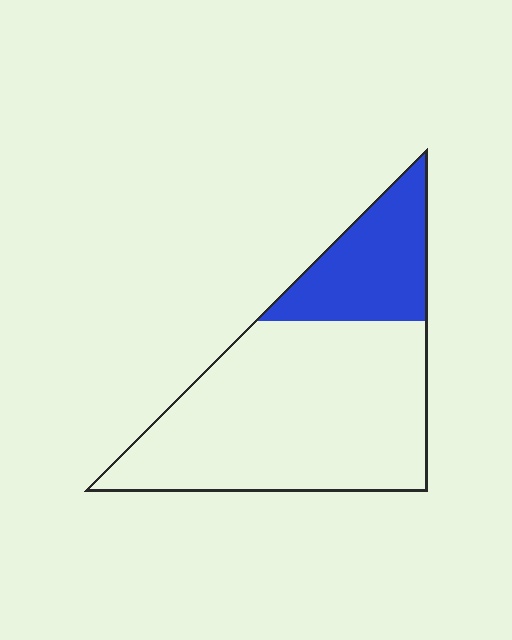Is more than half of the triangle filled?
No.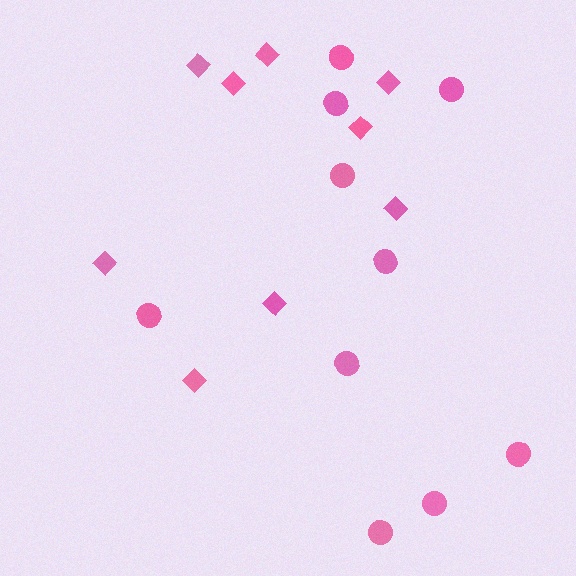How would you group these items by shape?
There are 2 groups: one group of circles (10) and one group of diamonds (9).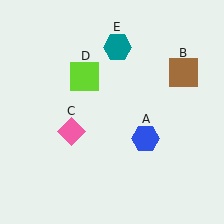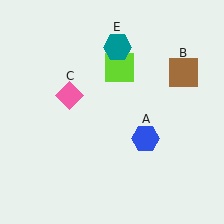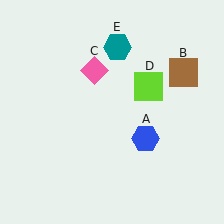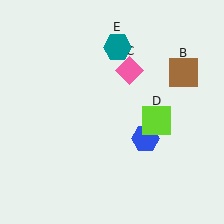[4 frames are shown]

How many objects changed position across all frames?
2 objects changed position: pink diamond (object C), lime square (object D).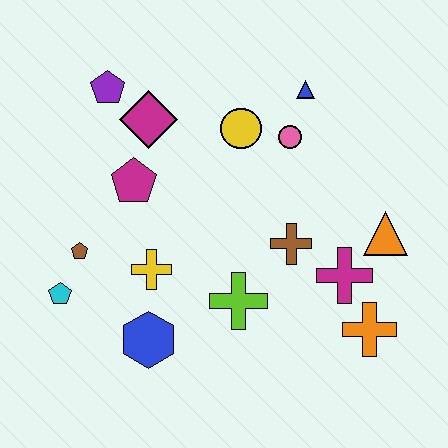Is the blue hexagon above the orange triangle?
No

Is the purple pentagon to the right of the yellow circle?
No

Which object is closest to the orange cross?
The magenta cross is closest to the orange cross.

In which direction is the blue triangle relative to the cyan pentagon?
The blue triangle is to the right of the cyan pentagon.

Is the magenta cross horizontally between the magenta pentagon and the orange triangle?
Yes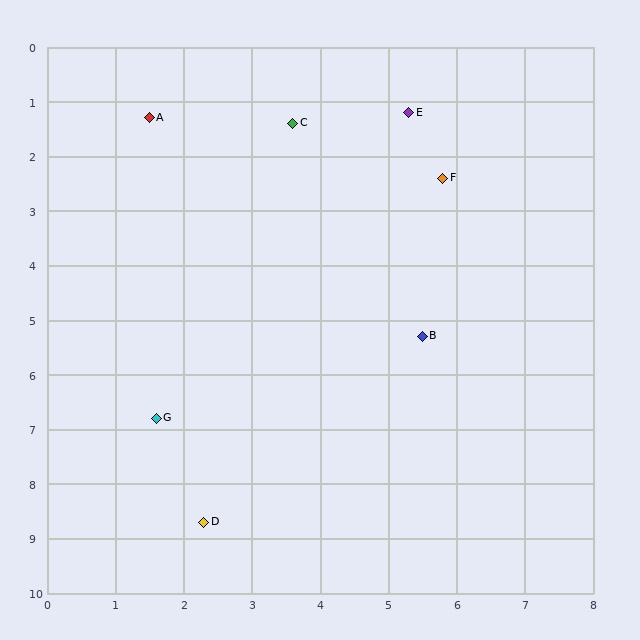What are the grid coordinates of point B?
Point B is at approximately (5.5, 5.3).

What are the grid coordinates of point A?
Point A is at approximately (1.5, 1.3).